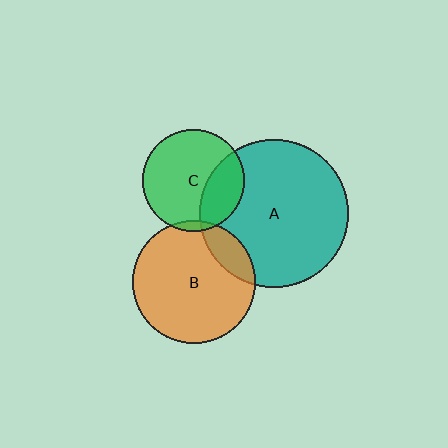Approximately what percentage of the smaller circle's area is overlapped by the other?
Approximately 5%.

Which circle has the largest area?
Circle A (teal).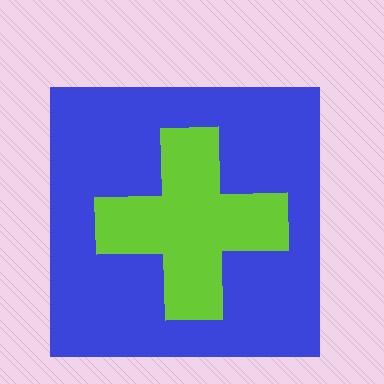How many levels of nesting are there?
2.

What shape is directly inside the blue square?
The lime cross.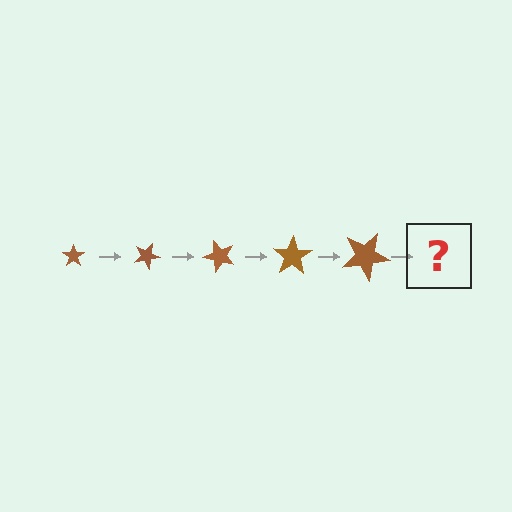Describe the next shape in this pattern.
It should be a star, larger than the previous one and rotated 125 degrees from the start.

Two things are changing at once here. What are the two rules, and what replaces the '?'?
The two rules are that the star grows larger each step and it rotates 25 degrees each step. The '?' should be a star, larger than the previous one and rotated 125 degrees from the start.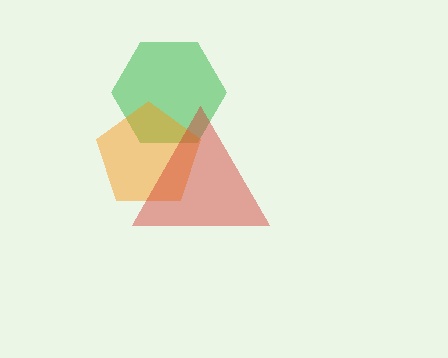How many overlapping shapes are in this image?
There are 3 overlapping shapes in the image.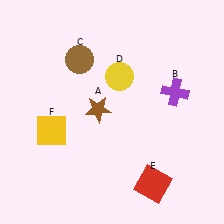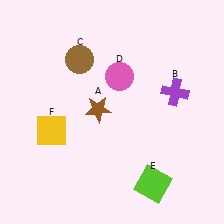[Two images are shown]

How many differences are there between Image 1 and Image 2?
There are 2 differences between the two images.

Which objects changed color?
D changed from yellow to pink. E changed from red to lime.